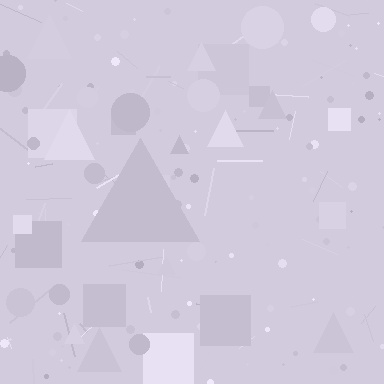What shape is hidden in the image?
A triangle is hidden in the image.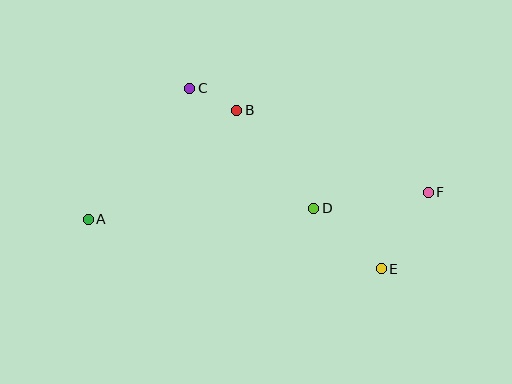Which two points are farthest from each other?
Points A and F are farthest from each other.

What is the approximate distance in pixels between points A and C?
The distance between A and C is approximately 166 pixels.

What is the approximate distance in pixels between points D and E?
The distance between D and E is approximately 91 pixels.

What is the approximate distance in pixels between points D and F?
The distance between D and F is approximately 116 pixels.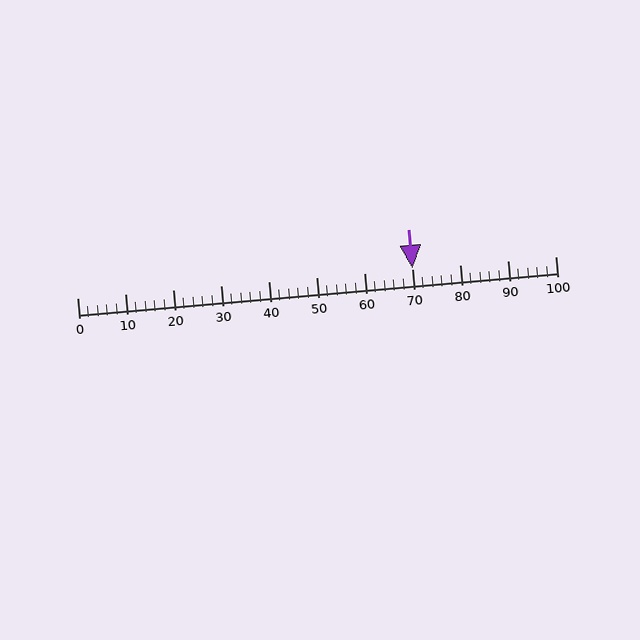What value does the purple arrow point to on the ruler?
The purple arrow points to approximately 70.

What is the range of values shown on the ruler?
The ruler shows values from 0 to 100.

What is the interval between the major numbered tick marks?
The major tick marks are spaced 10 units apart.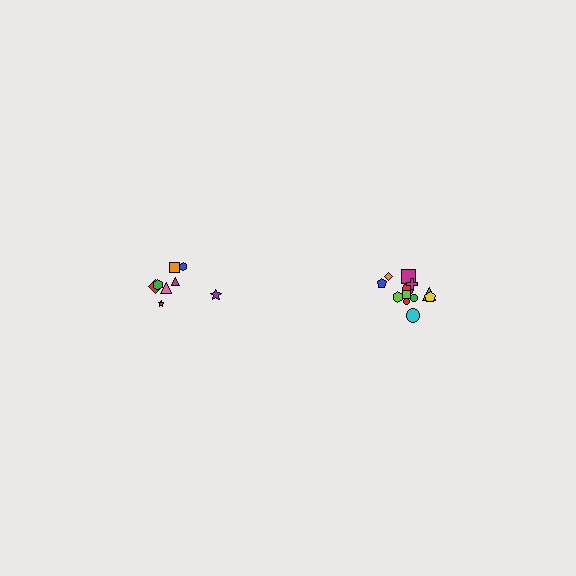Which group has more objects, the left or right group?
The right group.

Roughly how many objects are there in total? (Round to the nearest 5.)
Roughly 20 objects in total.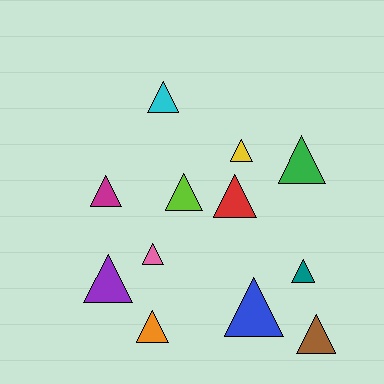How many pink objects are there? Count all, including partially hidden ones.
There is 1 pink object.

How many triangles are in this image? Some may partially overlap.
There are 12 triangles.